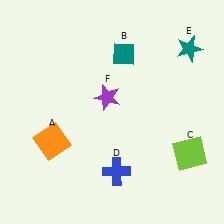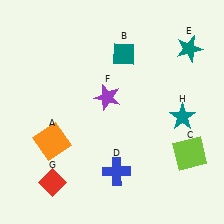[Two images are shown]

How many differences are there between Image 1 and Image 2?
There are 2 differences between the two images.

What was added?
A red diamond (G), a teal star (H) were added in Image 2.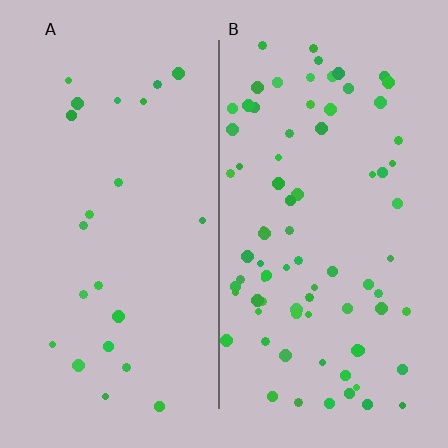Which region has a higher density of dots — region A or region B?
B (the right).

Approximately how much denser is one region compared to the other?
Approximately 3.5× — region B over region A.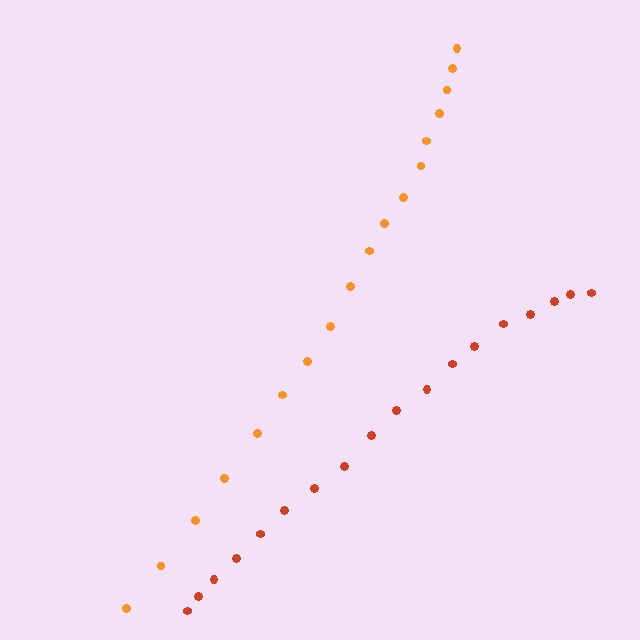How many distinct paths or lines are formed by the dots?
There are 2 distinct paths.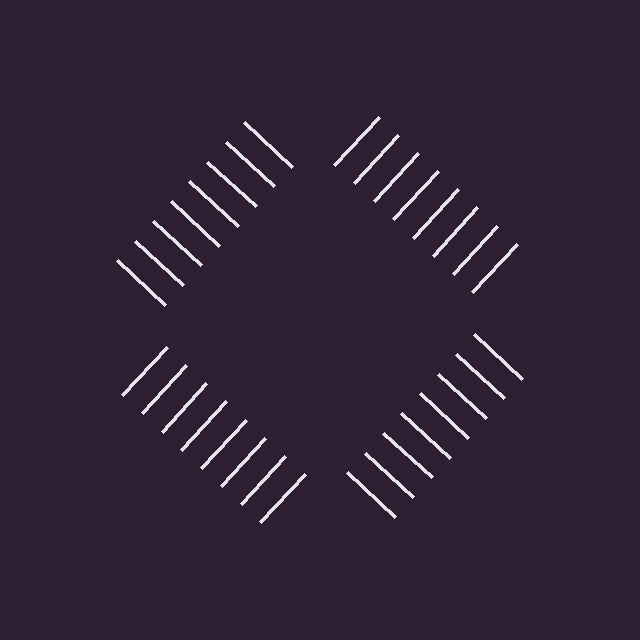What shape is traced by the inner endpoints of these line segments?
An illusory square — the line segments terminate on its edges but no continuous stroke is drawn.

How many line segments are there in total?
32 — 8 along each of the 4 edges.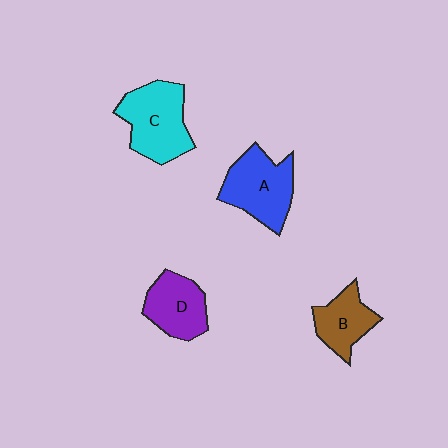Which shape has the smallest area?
Shape B (brown).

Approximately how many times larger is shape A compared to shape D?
Approximately 1.3 times.